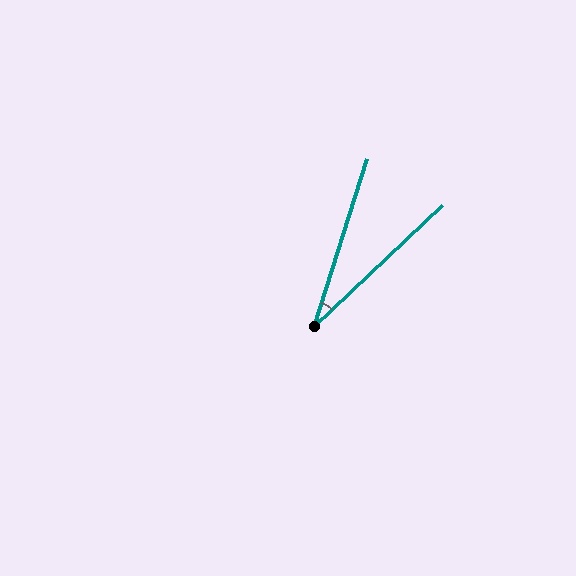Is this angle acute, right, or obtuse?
It is acute.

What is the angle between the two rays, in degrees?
Approximately 29 degrees.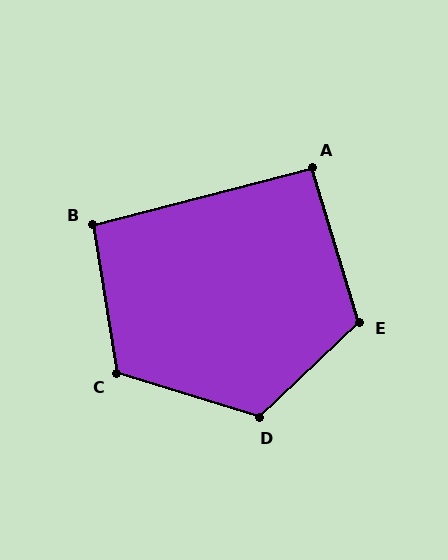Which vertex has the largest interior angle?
D, at approximately 119 degrees.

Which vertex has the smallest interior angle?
A, at approximately 93 degrees.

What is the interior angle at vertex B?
Approximately 96 degrees (obtuse).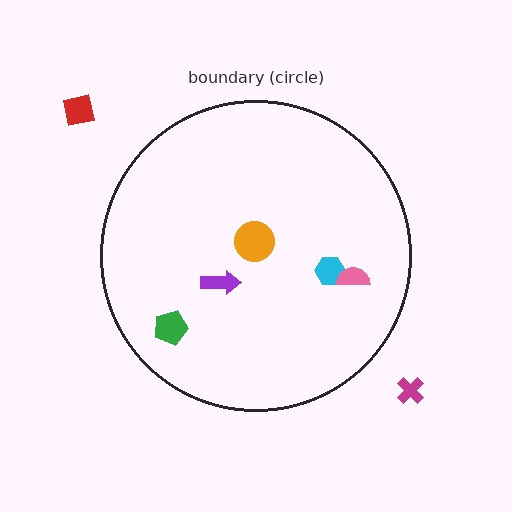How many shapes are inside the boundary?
5 inside, 2 outside.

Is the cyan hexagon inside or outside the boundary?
Inside.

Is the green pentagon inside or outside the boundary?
Inside.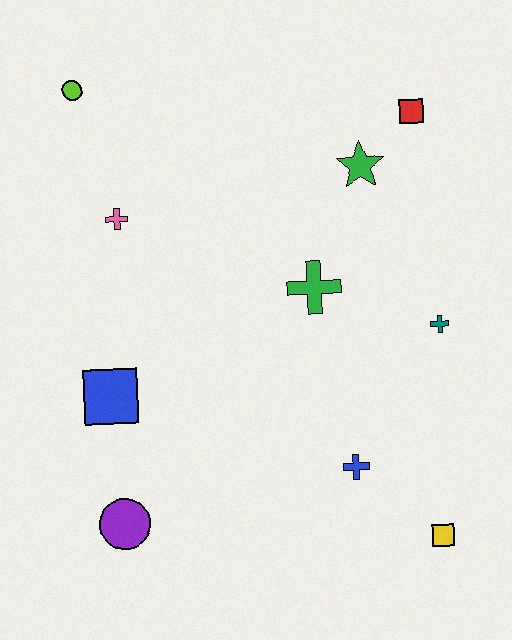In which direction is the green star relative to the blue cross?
The green star is above the blue cross.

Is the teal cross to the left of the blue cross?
No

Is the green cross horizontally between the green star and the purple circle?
Yes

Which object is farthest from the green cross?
The lime circle is farthest from the green cross.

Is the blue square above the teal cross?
No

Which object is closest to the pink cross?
The lime circle is closest to the pink cross.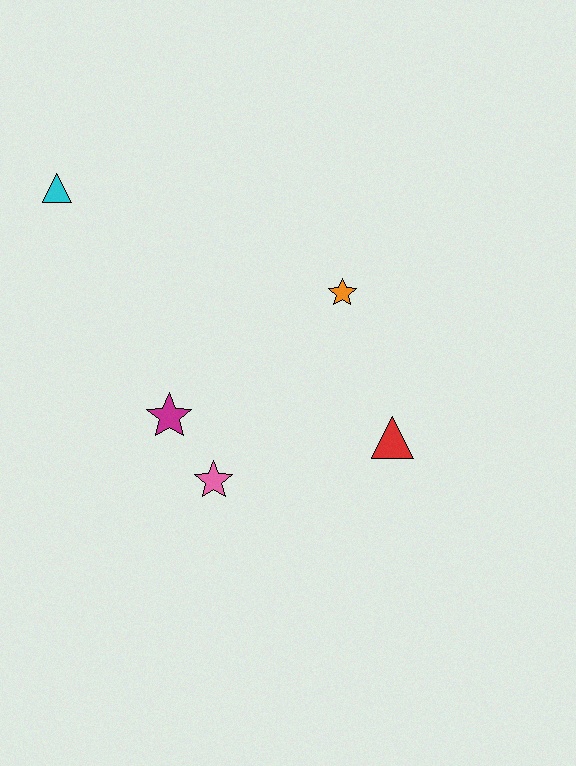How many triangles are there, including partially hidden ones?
There are 2 triangles.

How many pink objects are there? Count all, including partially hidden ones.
There is 1 pink object.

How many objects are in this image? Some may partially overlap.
There are 5 objects.